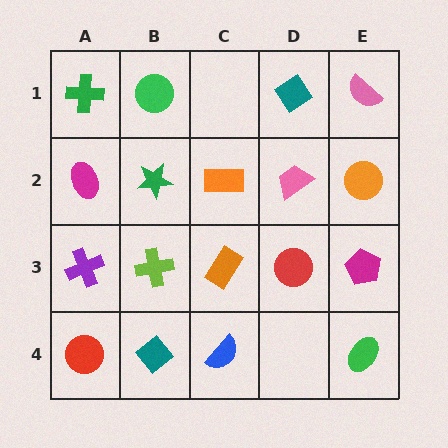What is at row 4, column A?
A red circle.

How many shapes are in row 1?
4 shapes.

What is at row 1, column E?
A pink semicircle.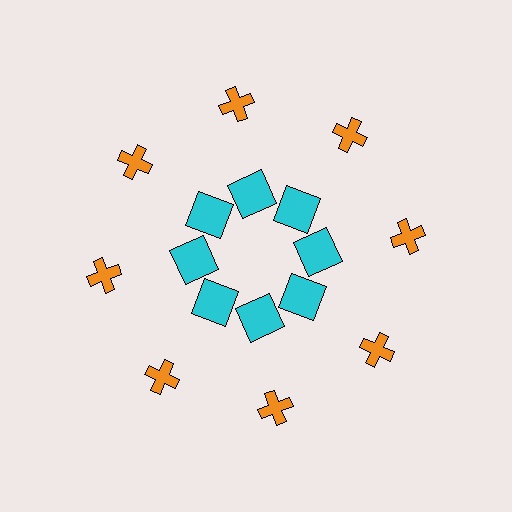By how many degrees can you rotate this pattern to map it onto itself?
The pattern maps onto itself every 45 degrees of rotation.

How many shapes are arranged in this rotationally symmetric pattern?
There are 16 shapes, arranged in 8 groups of 2.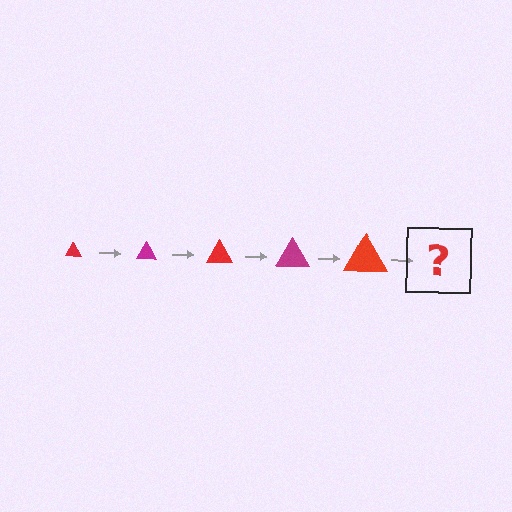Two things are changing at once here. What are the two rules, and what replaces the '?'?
The two rules are that the triangle grows larger each step and the color cycles through red and magenta. The '?' should be a magenta triangle, larger than the previous one.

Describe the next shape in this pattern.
It should be a magenta triangle, larger than the previous one.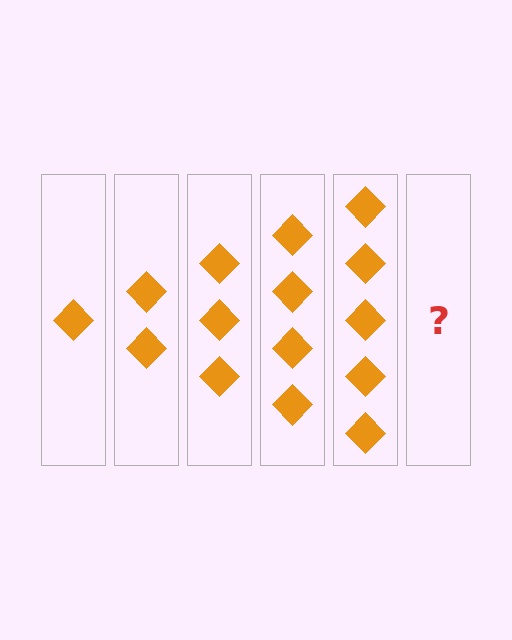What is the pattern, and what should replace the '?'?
The pattern is that each step adds one more diamond. The '?' should be 6 diamonds.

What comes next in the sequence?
The next element should be 6 diamonds.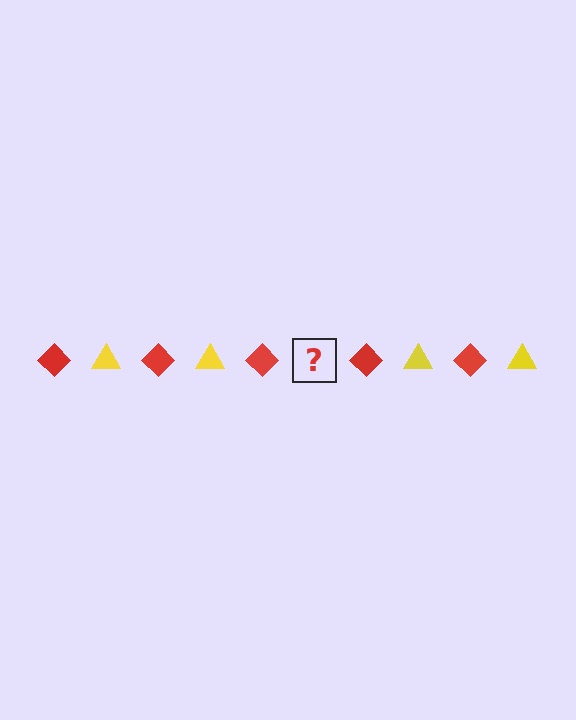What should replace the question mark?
The question mark should be replaced with a yellow triangle.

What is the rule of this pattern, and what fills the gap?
The rule is that the pattern alternates between red diamond and yellow triangle. The gap should be filled with a yellow triangle.